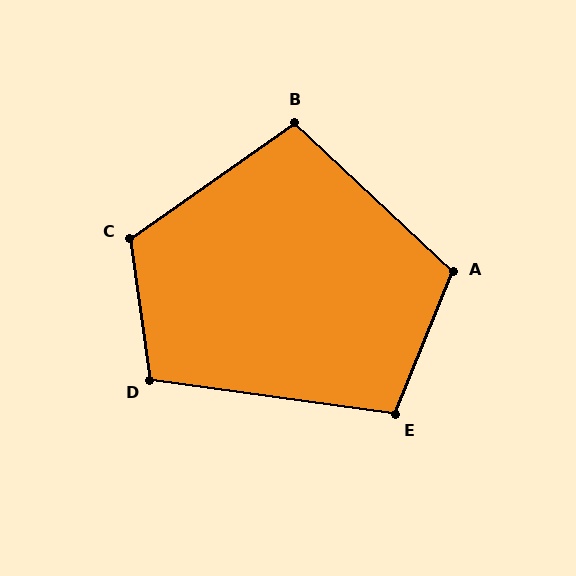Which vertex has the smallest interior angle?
B, at approximately 101 degrees.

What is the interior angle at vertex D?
Approximately 106 degrees (obtuse).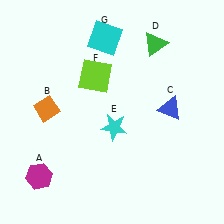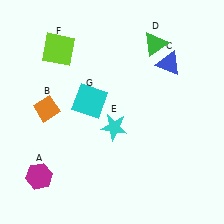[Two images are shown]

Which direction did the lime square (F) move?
The lime square (F) moved left.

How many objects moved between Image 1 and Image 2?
3 objects moved between the two images.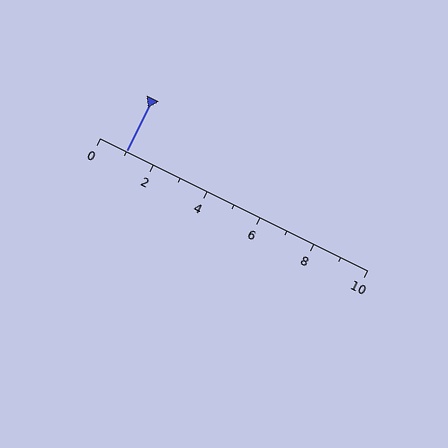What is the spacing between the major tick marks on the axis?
The major ticks are spaced 2 apart.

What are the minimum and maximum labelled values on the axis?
The axis runs from 0 to 10.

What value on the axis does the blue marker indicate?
The marker indicates approximately 1.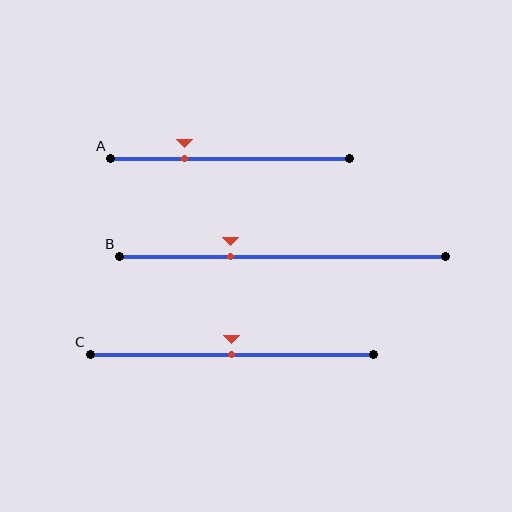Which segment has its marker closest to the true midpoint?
Segment C has its marker closest to the true midpoint.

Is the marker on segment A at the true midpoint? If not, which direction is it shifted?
No, the marker on segment A is shifted to the left by about 19% of the segment length.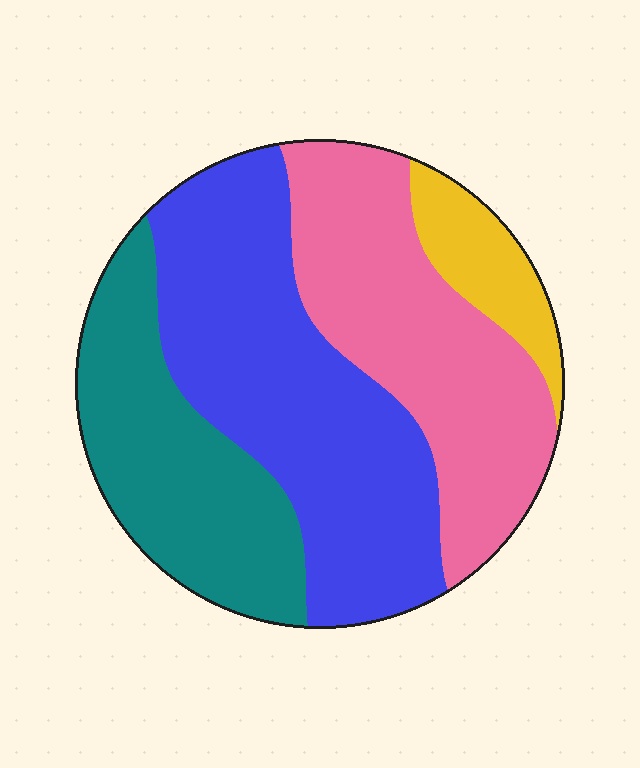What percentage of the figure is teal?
Teal takes up about one quarter (1/4) of the figure.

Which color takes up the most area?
Blue, at roughly 40%.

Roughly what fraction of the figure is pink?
Pink takes up about one third (1/3) of the figure.